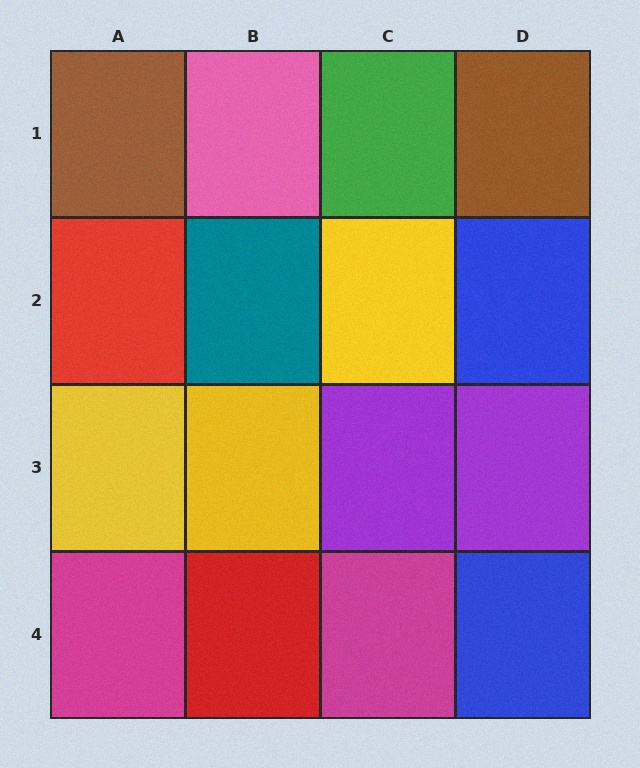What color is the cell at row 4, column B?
Red.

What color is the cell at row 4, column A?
Magenta.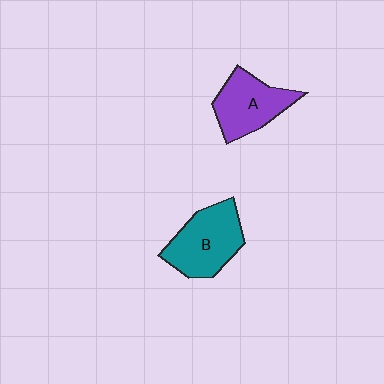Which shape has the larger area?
Shape B (teal).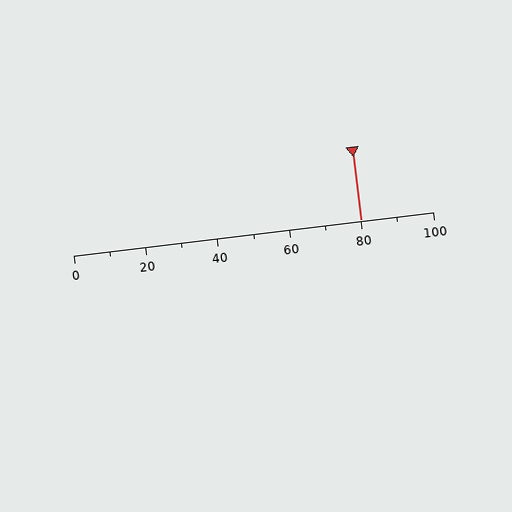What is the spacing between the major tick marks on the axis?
The major ticks are spaced 20 apart.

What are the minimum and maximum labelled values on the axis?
The axis runs from 0 to 100.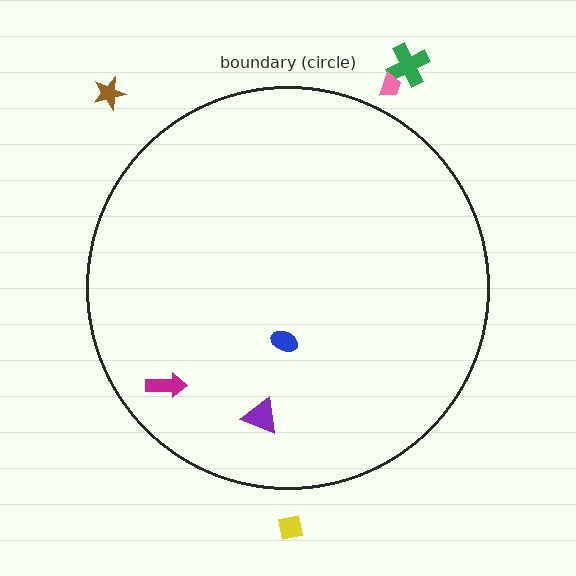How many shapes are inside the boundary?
3 inside, 4 outside.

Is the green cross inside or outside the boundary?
Outside.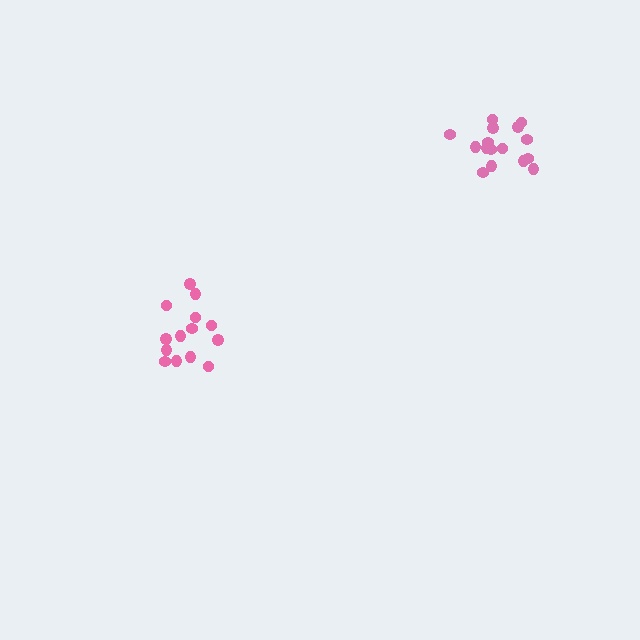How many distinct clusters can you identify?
There are 2 distinct clusters.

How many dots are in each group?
Group 1: 14 dots, Group 2: 16 dots (30 total).